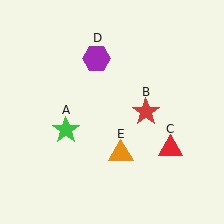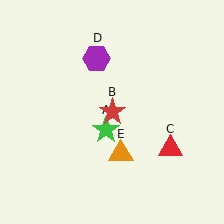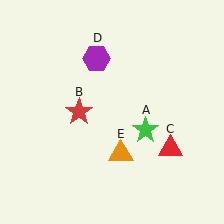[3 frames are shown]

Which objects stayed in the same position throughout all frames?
Red triangle (object C) and purple hexagon (object D) and orange triangle (object E) remained stationary.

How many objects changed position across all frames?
2 objects changed position: green star (object A), red star (object B).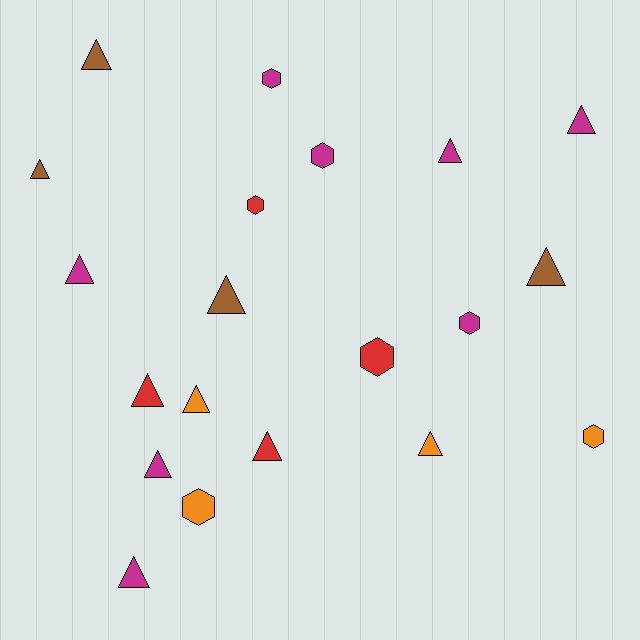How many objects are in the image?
There are 20 objects.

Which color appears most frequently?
Magenta, with 8 objects.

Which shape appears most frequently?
Triangle, with 13 objects.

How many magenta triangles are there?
There are 5 magenta triangles.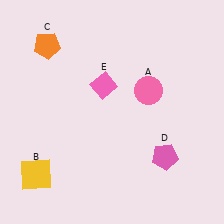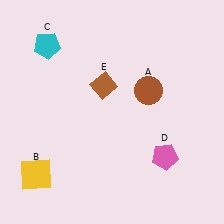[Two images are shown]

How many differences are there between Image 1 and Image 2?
There are 3 differences between the two images.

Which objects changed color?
A changed from pink to brown. C changed from orange to cyan. E changed from pink to brown.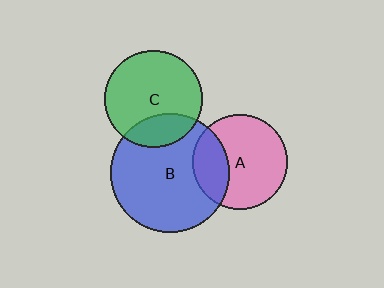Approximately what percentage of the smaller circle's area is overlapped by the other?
Approximately 30%.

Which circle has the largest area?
Circle B (blue).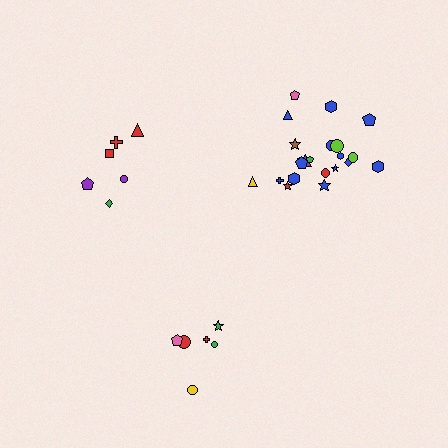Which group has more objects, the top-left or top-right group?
The top-right group.